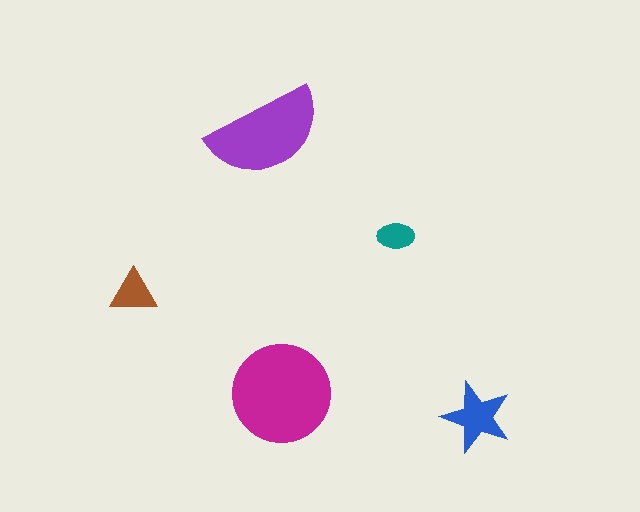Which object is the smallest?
The teal ellipse.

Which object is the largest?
The magenta circle.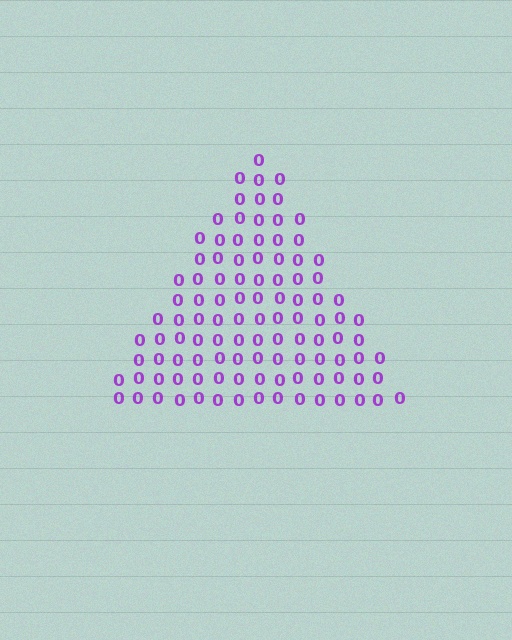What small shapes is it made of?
It is made of small digit 0's.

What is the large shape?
The large shape is a triangle.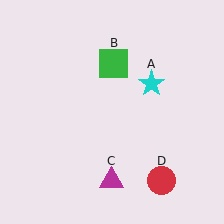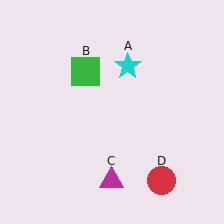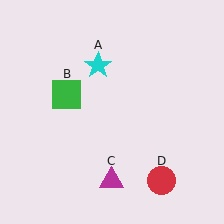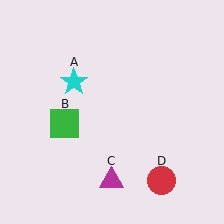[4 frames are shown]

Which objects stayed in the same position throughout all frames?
Magenta triangle (object C) and red circle (object D) remained stationary.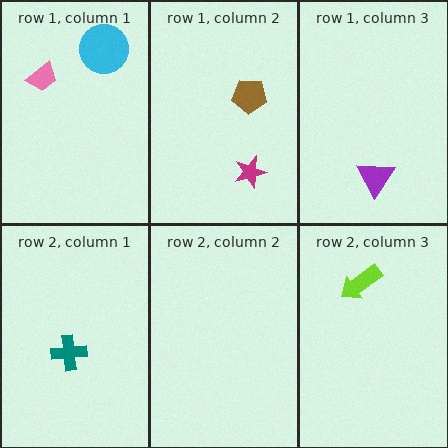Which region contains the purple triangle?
The row 1, column 3 region.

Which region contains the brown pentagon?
The row 1, column 2 region.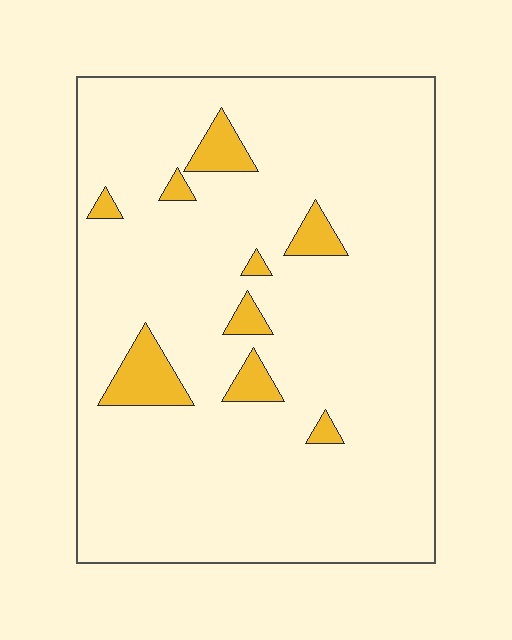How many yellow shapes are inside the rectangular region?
9.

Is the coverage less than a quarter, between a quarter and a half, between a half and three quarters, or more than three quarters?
Less than a quarter.